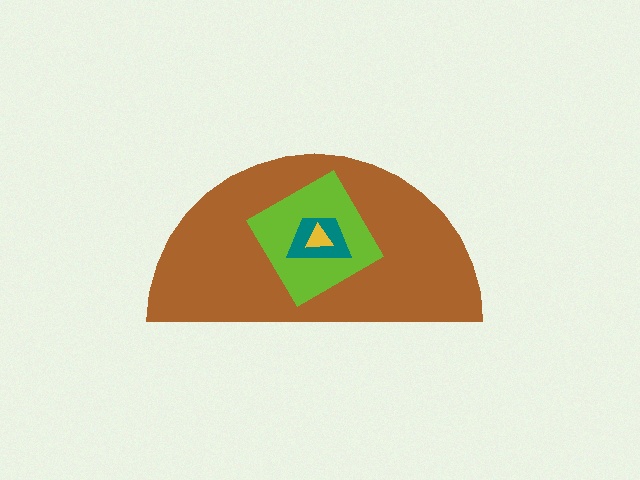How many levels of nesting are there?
4.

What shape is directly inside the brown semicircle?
The lime diamond.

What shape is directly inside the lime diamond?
The teal trapezoid.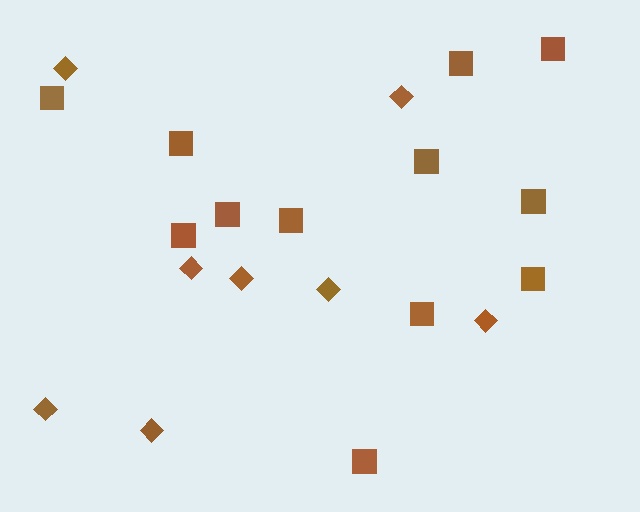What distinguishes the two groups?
There are 2 groups: one group of squares (12) and one group of diamonds (8).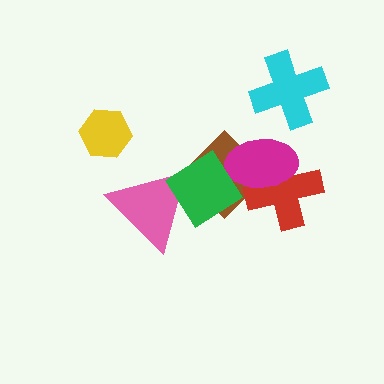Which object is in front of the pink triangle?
The green diamond is in front of the pink triangle.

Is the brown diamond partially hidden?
Yes, it is partially covered by another shape.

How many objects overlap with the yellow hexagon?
0 objects overlap with the yellow hexagon.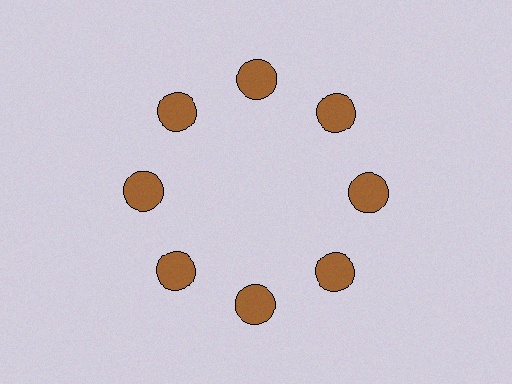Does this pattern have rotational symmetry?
Yes, this pattern has 8-fold rotational symmetry. It looks the same after rotating 45 degrees around the center.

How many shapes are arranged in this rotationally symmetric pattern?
There are 8 shapes, arranged in 8 groups of 1.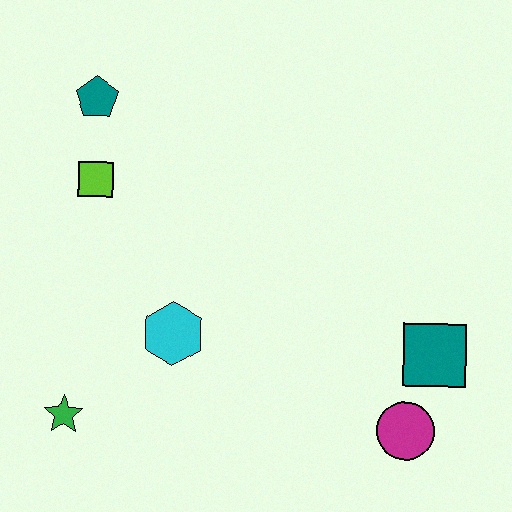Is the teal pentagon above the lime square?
Yes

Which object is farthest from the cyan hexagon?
The teal square is farthest from the cyan hexagon.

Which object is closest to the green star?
The cyan hexagon is closest to the green star.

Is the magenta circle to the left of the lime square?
No